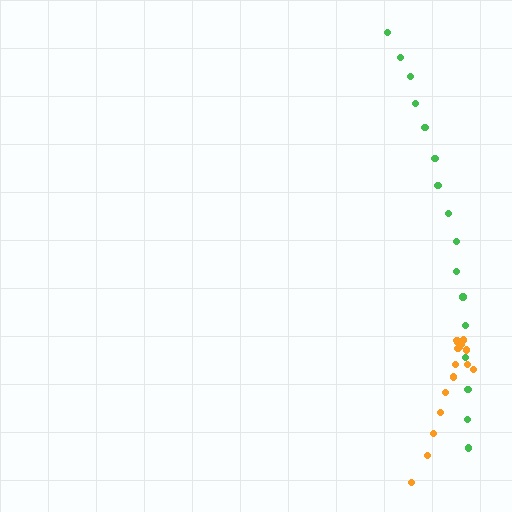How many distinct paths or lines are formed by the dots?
There are 2 distinct paths.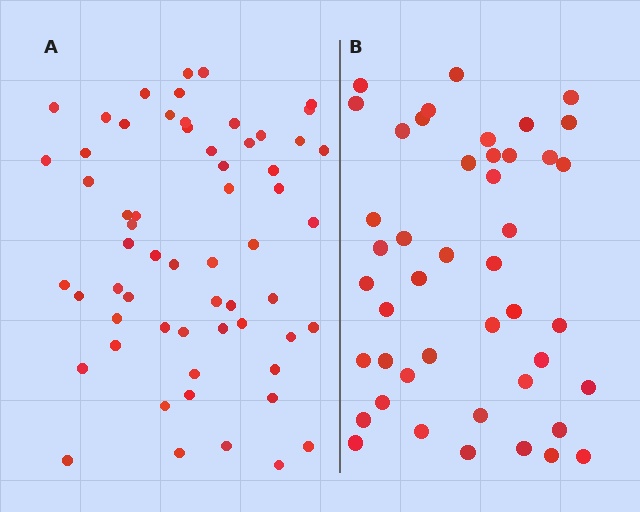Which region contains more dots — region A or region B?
Region A (the left region) has more dots.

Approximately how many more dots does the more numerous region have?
Region A has approximately 15 more dots than region B.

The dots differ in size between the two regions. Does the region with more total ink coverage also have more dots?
No. Region B has more total ink coverage because its dots are larger, but region A actually contains more individual dots. Total area can be misleading — the number of items is what matters here.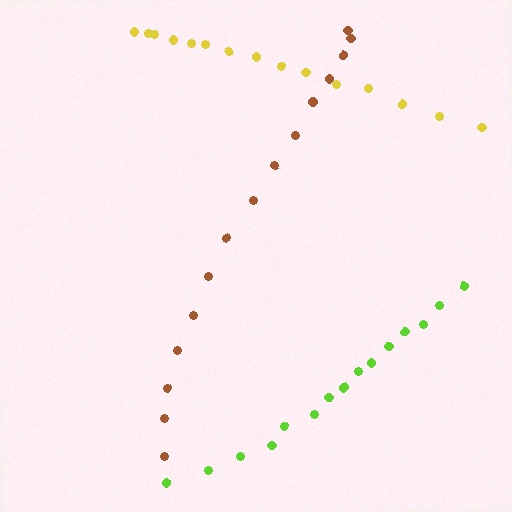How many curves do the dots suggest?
There are 3 distinct paths.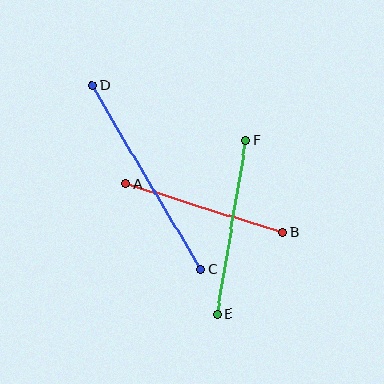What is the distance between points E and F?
The distance is approximately 176 pixels.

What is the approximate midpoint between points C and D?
The midpoint is at approximately (147, 177) pixels.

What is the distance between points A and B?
The distance is approximately 164 pixels.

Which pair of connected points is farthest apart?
Points C and D are farthest apart.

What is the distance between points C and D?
The distance is approximately 213 pixels.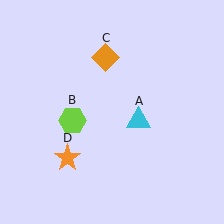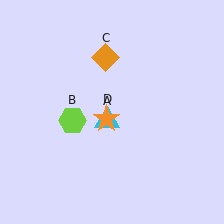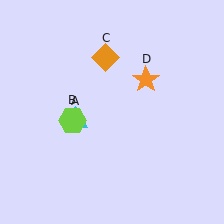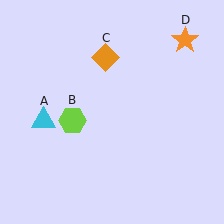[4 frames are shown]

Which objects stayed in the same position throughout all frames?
Lime hexagon (object B) and orange diamond (object C) remained stationary.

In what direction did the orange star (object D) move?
The orange star (object D) moved up and to the right.